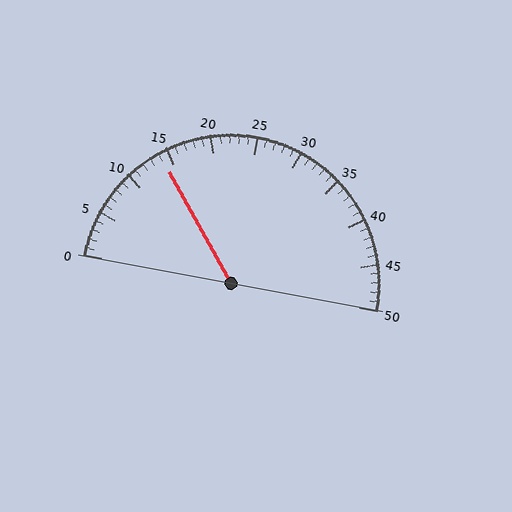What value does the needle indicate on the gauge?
The needle indicates approximately 14.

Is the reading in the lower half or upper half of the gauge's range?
The reading is in the lower half of the range (0 to 50).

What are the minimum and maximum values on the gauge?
The gauge ranges from 0 to 50.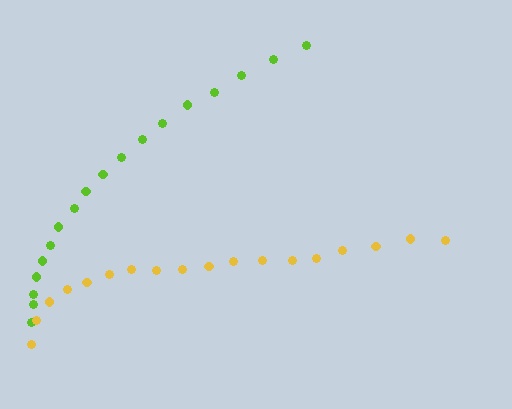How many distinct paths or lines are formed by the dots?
There are 2 distinct paths.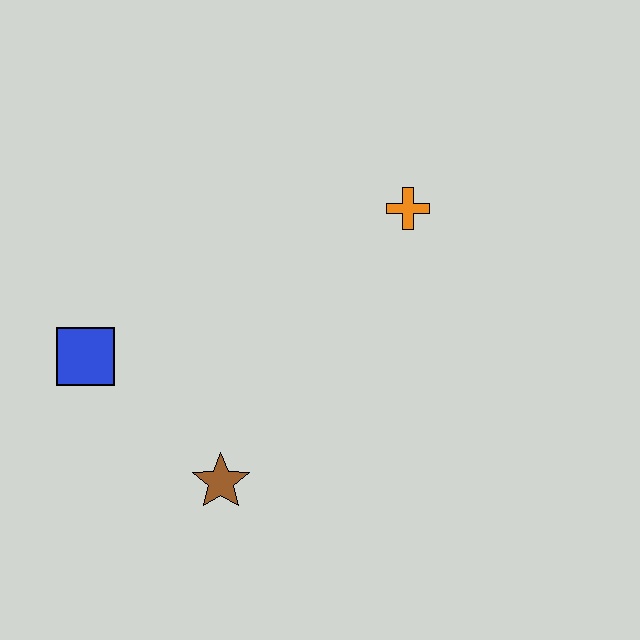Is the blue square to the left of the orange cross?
Yes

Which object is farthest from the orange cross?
The blue square is farthest from the orange cross.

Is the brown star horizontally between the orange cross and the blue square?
Yes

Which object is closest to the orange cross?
The brown star is closest to the orange cross.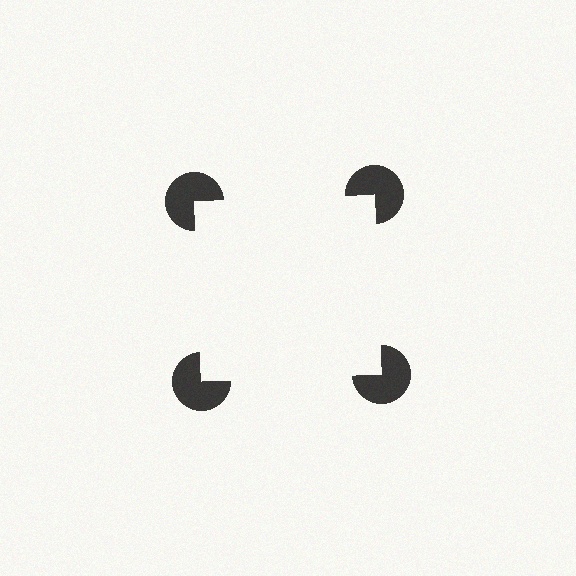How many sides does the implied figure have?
4 sides.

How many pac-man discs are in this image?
There are 4 — one at each vertex of the illusory square.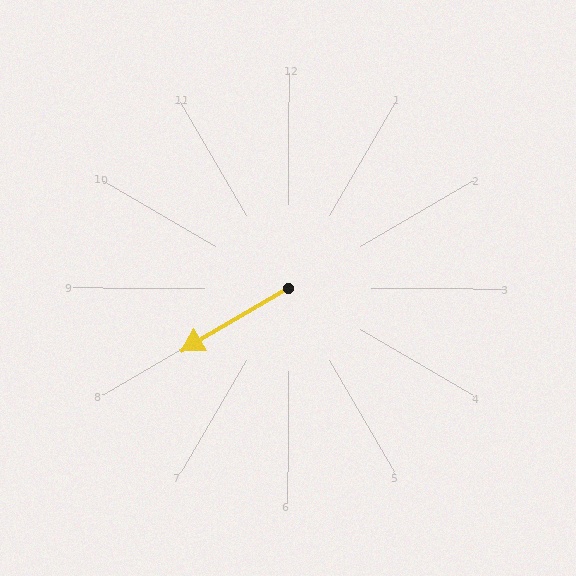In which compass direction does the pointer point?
Southwest.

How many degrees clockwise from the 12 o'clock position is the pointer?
Approximately 240 degrees.